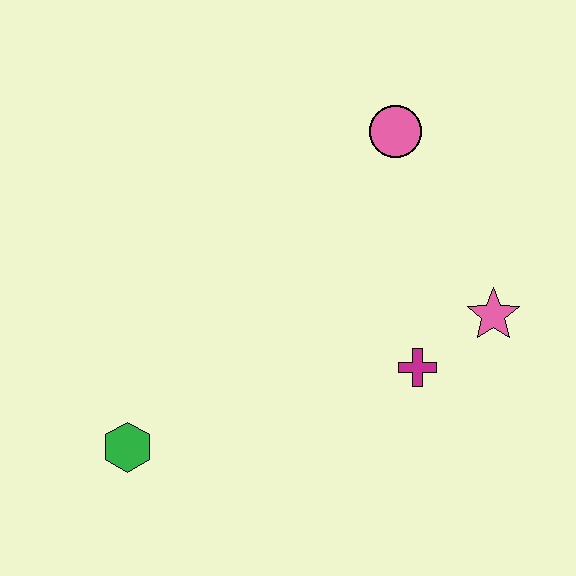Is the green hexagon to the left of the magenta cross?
Yes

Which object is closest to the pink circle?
The pink star is closest to the pink circle.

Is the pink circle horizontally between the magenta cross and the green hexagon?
Yes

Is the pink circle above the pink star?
Yes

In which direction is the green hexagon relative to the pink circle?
The green hexagon is below the pink circle.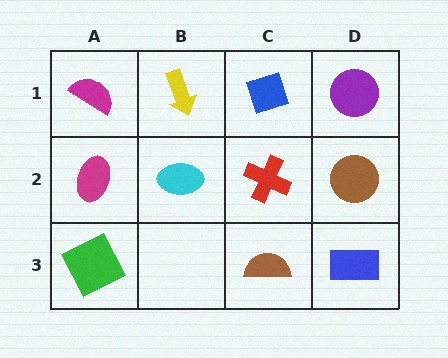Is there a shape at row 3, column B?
No, that cell is empty.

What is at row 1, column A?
A magenta semicircle.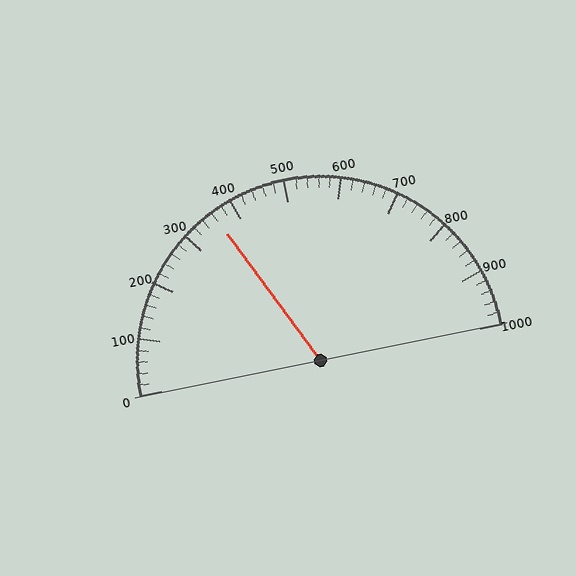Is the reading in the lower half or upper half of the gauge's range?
The reading is in the lower half of the range (0 to 1000).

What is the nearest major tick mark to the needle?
The nearest major tick mark is 400.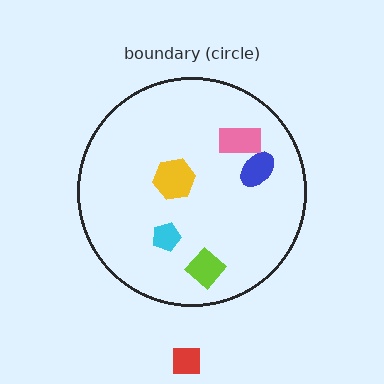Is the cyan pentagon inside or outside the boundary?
Inside.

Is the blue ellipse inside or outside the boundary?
Inside.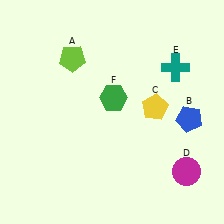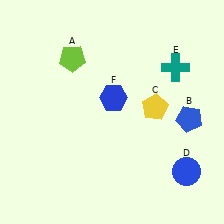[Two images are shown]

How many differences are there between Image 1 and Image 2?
There are 2 differences between the two images.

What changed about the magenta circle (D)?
In Image 1, D is magenta. In Image 2, it changed to blue.